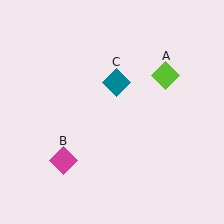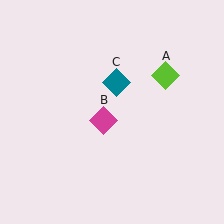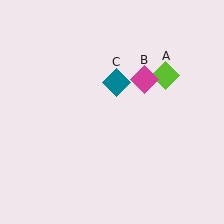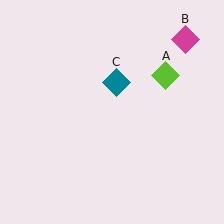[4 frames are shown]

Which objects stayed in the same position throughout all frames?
Lime diamond (object A) and teal diamond (object C) remained stationary.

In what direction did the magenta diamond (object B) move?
The magenta diamond (object B) moved up and to the right.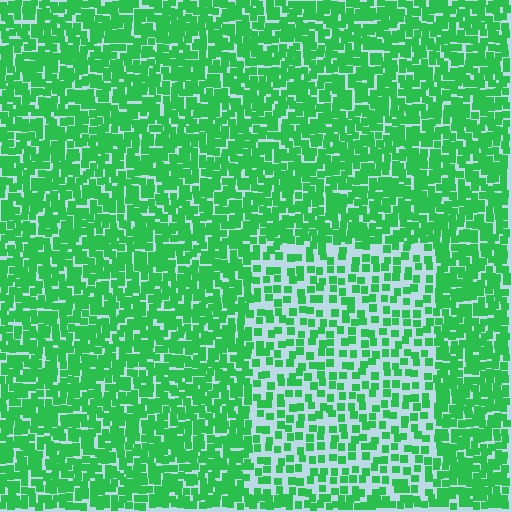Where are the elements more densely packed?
The elements are more densely packed outside the rectangle boundary.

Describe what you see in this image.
The image contains small green elements arranged at two different densities. A rectangle-shaped region is visible where the elements are less densely packed than the surrounding area.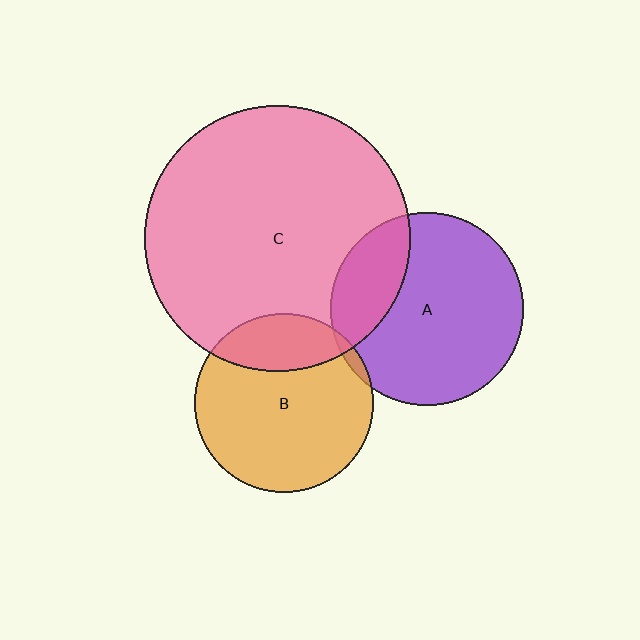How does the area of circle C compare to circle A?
Approximately 1.9 times.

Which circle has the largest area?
Circle C (pink).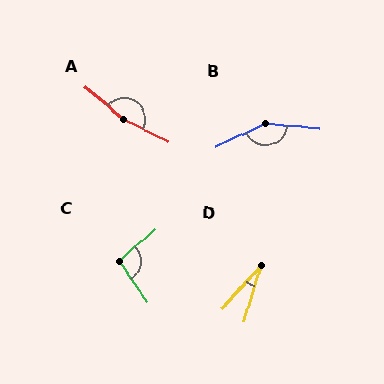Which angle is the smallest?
D, at approximately 25 degrees.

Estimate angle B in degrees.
Approximately 150 degrees.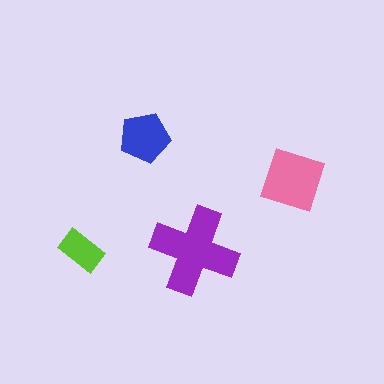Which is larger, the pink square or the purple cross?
The purple cross.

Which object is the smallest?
The lime rectangle.